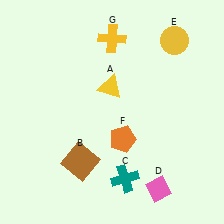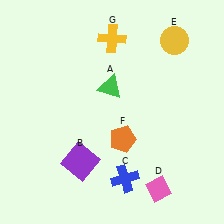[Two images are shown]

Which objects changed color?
A changed from yellow to green. B changed from brown to purple. C changed from teal to blue.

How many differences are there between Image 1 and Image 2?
There are 3 differences between the two images.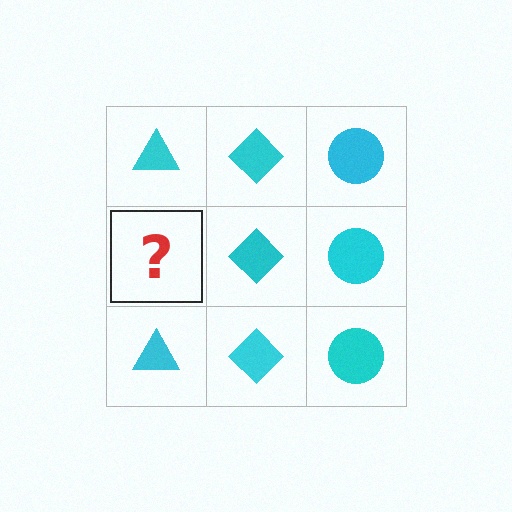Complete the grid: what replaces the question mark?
The question mark should be replaced with a cyan triangle.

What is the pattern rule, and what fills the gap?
The rule is that each column has a consistent shape. The gap should be filled with a cyan triangle.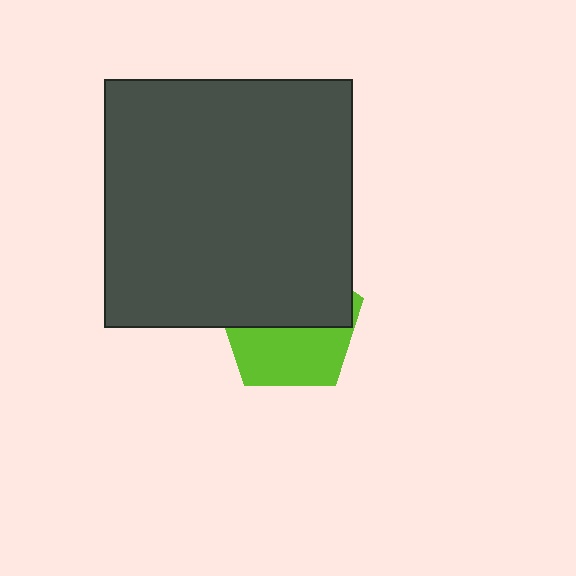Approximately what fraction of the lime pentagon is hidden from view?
Roughly 54% of the lime pentagon is hidden behind the dark gray square.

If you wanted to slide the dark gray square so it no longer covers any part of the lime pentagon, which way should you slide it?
Slide it up — that is the most direct way to separate the two shapes.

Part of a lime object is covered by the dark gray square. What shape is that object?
It is a pentagon.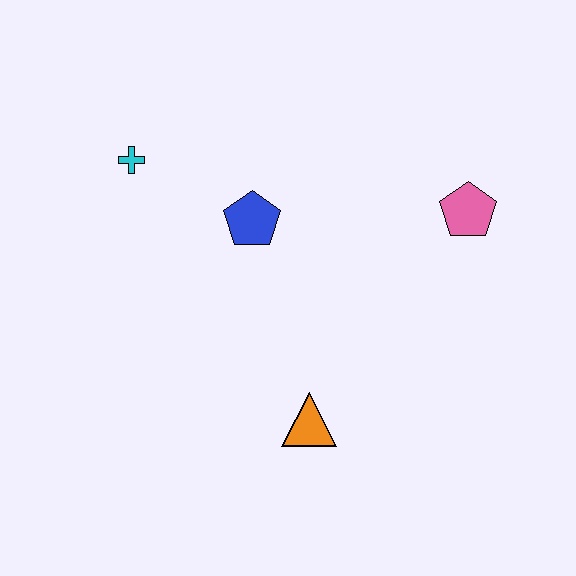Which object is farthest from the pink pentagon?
The cyan cross is farthest from the pink pentagon.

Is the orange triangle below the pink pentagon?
Yes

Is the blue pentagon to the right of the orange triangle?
No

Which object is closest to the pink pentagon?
The blue pentagon is closest to the pink pentagon.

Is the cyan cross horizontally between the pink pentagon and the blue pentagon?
No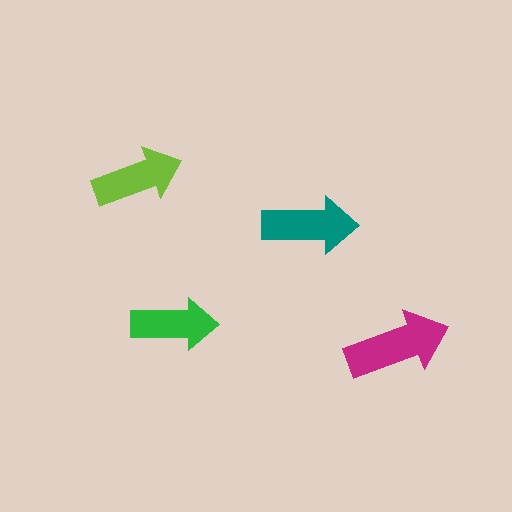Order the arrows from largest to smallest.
the magenta one, the teal one, the lime one, the green one.